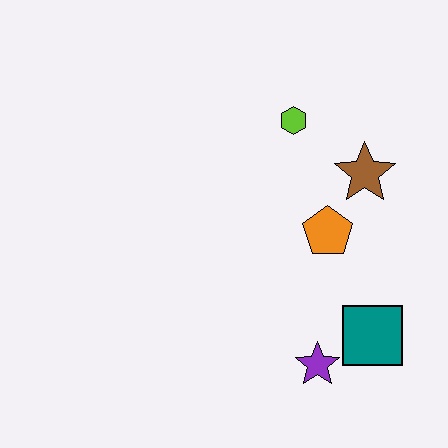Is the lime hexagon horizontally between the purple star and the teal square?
No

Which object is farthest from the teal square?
The lime hexagon is farthest from the teal square.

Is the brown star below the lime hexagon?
Yes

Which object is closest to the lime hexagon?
The brown star is closest to the lime hexagon.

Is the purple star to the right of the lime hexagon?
Yes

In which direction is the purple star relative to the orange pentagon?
The purple star is below the orange pentagon.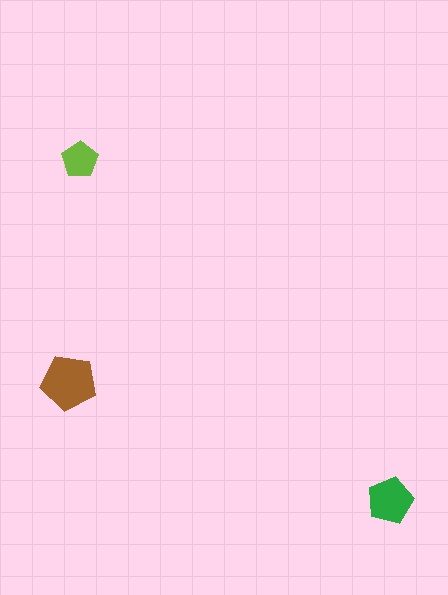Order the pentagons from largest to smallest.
the brown one, the green one, the lime one.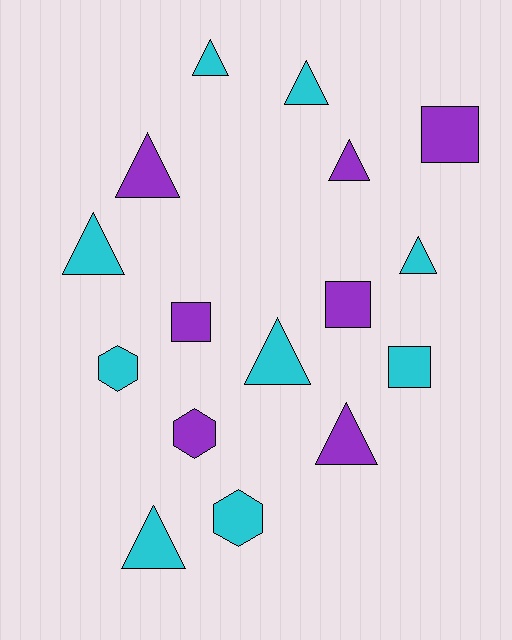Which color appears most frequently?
Cyan, with 9 objects.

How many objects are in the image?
There are 16 objects.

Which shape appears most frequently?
Triangle, with 9 objects.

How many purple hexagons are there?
There is 1 purple hexagon.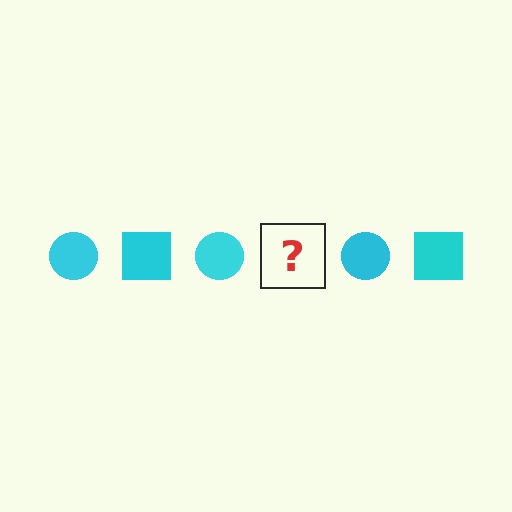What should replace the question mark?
The question mark should be replaced with a cyan square.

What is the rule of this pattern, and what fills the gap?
The rule is that the pattern cycles through circle, square shapes in cyan. The gap should be filled with a cyan square.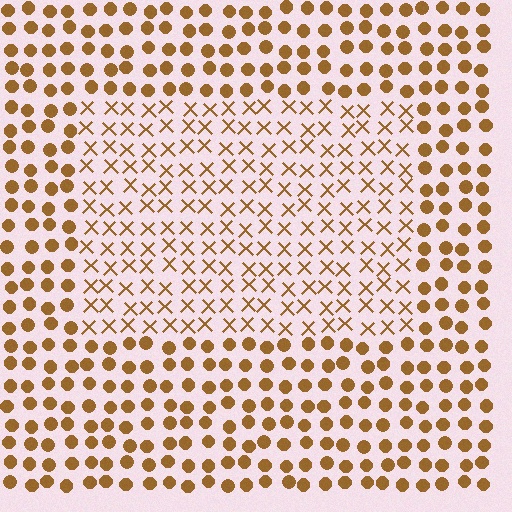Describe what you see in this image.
The image is filled with small brown elements arranged in a uniform grid. A rectangle-shaped region contains X marks, while the surrounding area contains circles. The boundary is defined purely by the change in element shape.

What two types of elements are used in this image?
The image uses X marks inside the rectangle region and circles outside it.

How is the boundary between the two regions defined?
The boundary is defined by a change in element shape: X marks inside vs. circles outside. All elements share the same color and spacing.